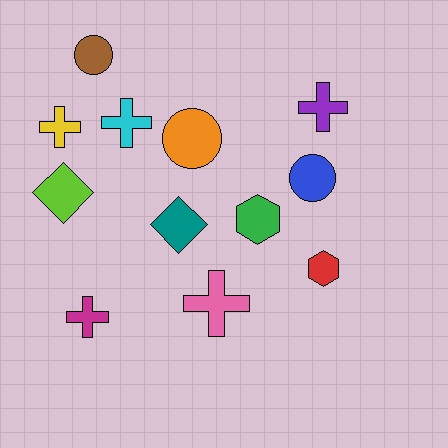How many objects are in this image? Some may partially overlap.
There are 12 objects.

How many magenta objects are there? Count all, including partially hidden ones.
There is 1 magenta object.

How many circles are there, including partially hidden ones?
There are 3 circles.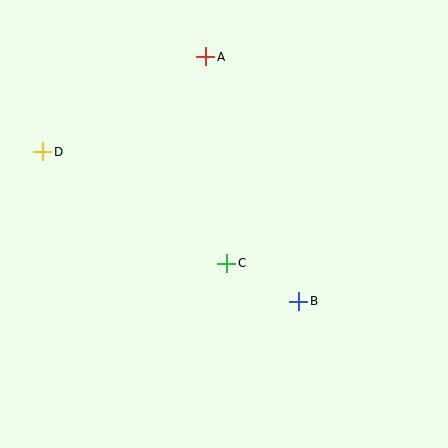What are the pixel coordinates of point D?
Point D is at (43, 152).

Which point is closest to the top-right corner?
Point A is closest to the top-right corner.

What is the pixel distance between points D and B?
The distance between D and B is 296 pixels.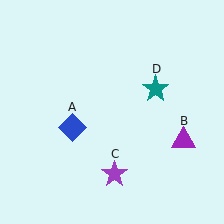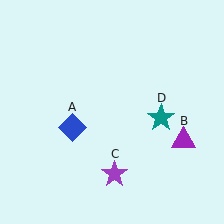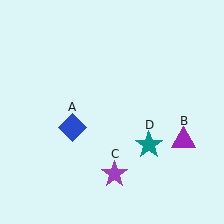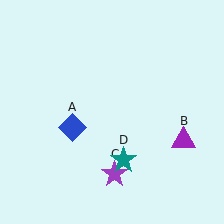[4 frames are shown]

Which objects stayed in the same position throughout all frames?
Blue diamond (object A) and purple triangle (object B) and purple star (object C) remained stationary.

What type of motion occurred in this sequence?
The teal star (object D) rotated clockwise around the center of the scene.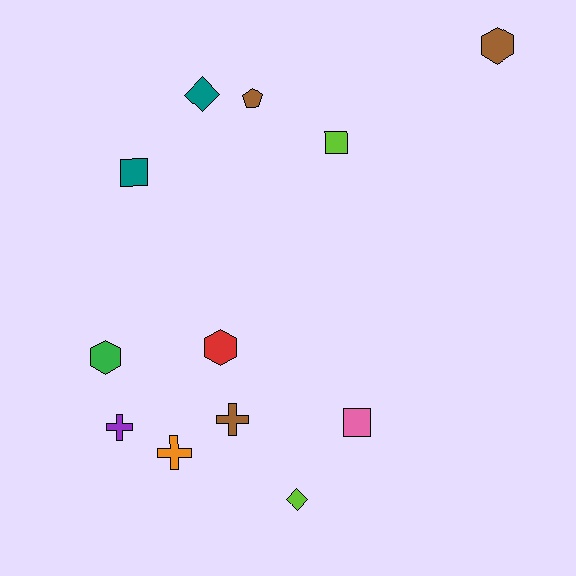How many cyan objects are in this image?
There are no cyan objects.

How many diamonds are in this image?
There are 2 diamonds.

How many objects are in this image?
There are 12 objects.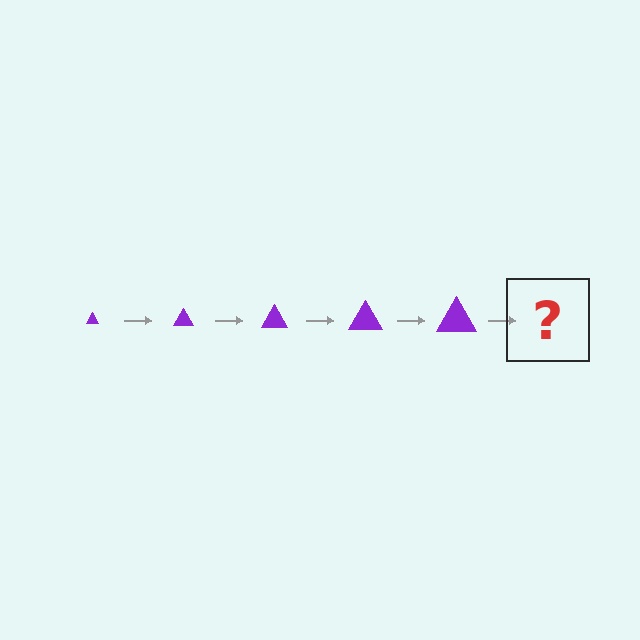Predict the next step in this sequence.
The next step is a purple triangle, larger than the previous one.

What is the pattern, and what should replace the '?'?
The pattern is that the triangle gets progressively larger each step. The '?' should be a purple triangle, larger than the previous one.